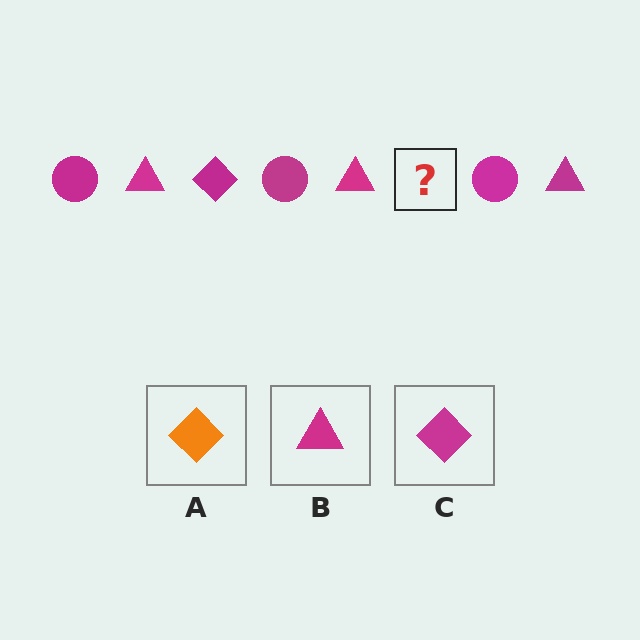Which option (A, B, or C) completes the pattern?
C.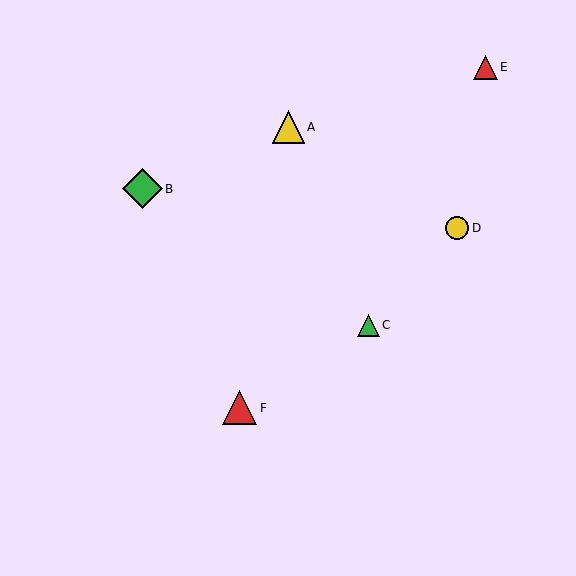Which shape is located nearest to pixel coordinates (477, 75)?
The red triangle (labeled E) at (486, 67) is nearest to that location.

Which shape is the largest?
The green diamond (labeled B) is the largest.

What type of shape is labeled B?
Shape B is a green diamond.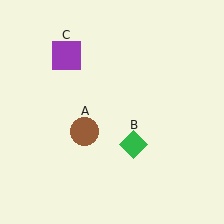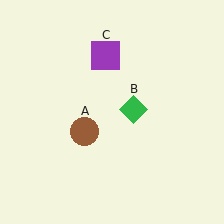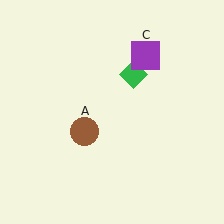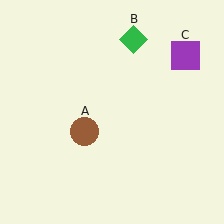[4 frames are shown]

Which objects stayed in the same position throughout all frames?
Brown circle (object A) remained stationary.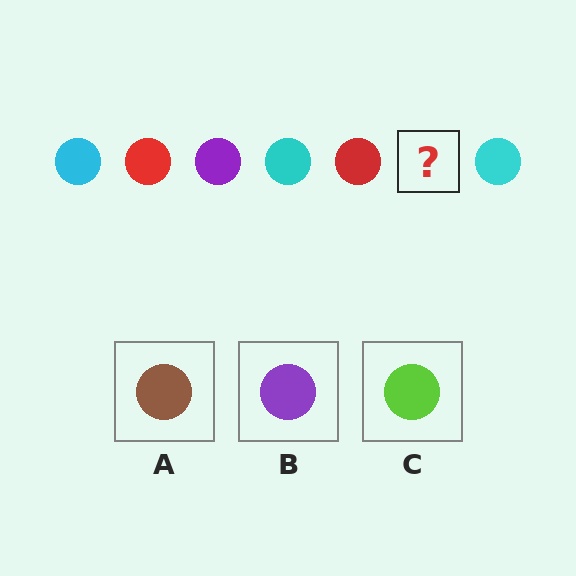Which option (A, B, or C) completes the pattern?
B.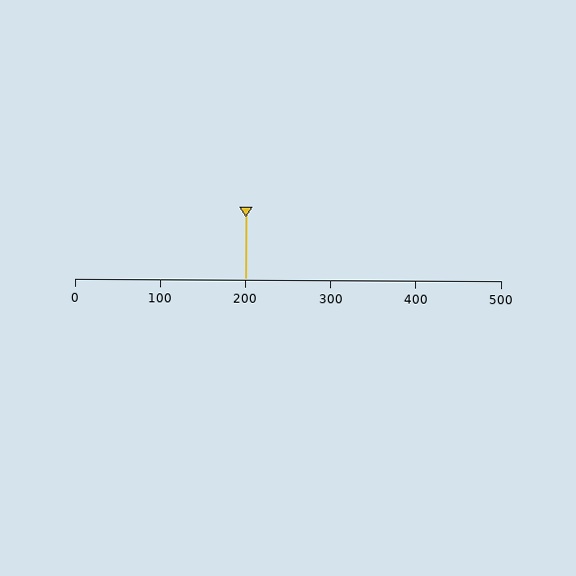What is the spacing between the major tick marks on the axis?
The major ticks are spaced 100 apart.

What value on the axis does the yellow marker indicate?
The marker indicates approximately 200.